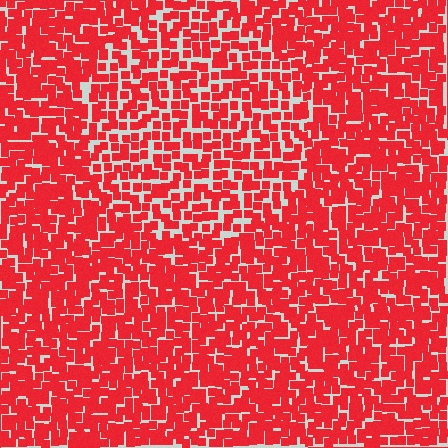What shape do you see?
I see a circle.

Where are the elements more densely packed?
The elements are more densely packed outside the circle boundary.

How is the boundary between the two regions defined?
The boundary is defined by a change in element density (approximately 1.5x ratio). All elements are the same color, size, and shape.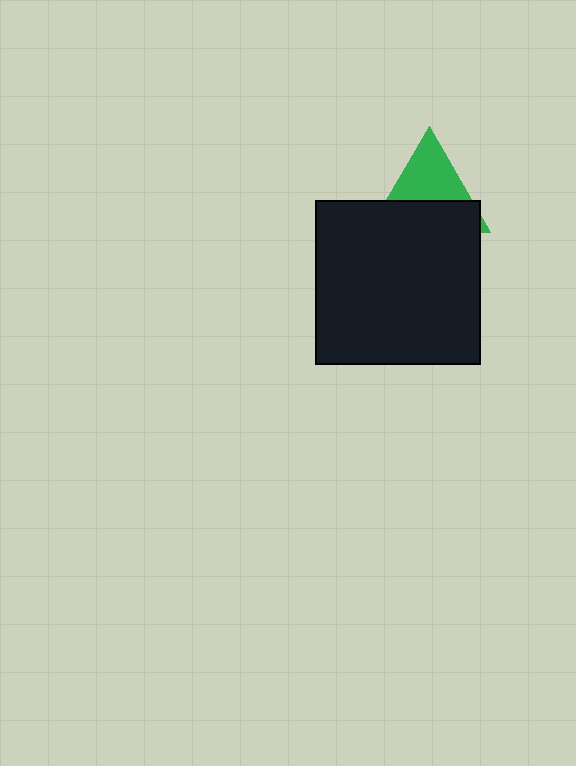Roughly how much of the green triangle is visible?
About half of it is visible (roughly 48%).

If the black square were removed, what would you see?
You would see the complete green triangle.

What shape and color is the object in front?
The object in front is a black square.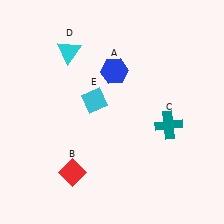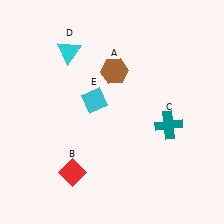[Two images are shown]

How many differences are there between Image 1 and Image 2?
There is 1 difference between the two images.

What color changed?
The hexagon (A) changed from blue in Image 1 to brown in Image 2.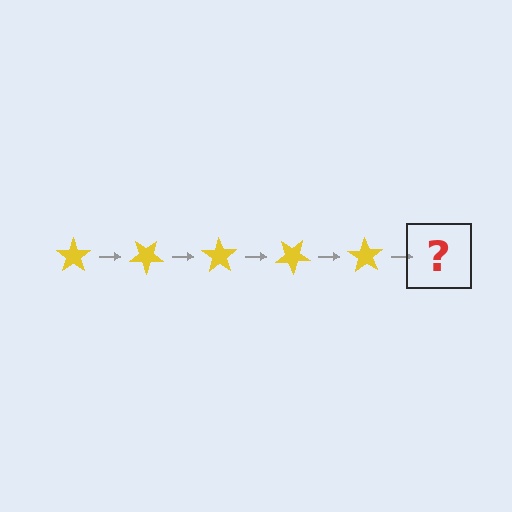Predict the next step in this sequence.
The next step is a yellow star rotated 175 degrees.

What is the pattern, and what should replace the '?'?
The pattern is that the star rotates 35 degrees each step. The '?' should be a yellow star rotated 175 degrees.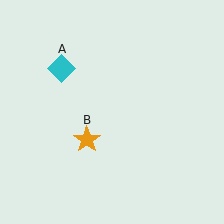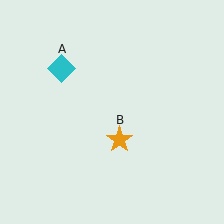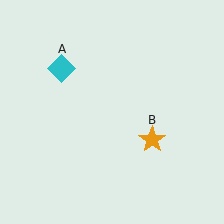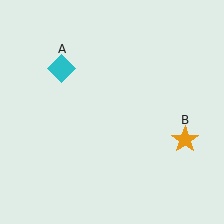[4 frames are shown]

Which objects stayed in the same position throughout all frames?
Cyan diamond (object A) remained stationary.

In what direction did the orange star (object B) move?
The orange star (object B) moved right.